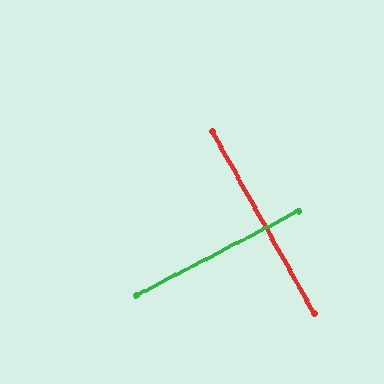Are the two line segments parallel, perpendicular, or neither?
Perpendicular — they meet at approximately 88°.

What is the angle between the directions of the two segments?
Approximately 88 degrees.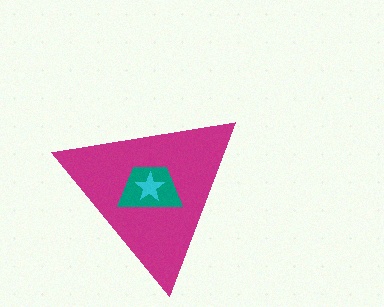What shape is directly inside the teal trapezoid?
The cyan star.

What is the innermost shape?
The cyan star.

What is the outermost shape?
The magenta triangle.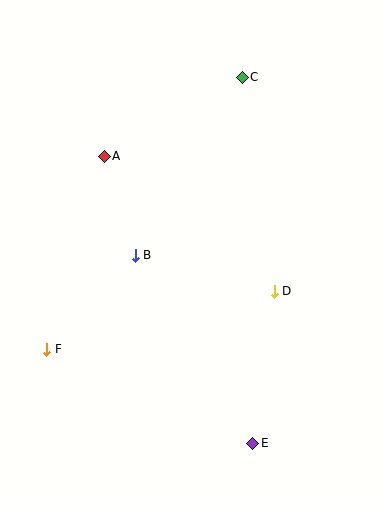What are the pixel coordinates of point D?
Point D is at (274, 291).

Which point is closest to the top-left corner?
Point A is closest to the top-left corner.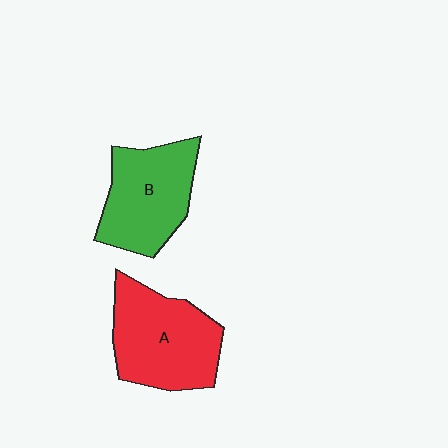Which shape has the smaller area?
Shape B (green).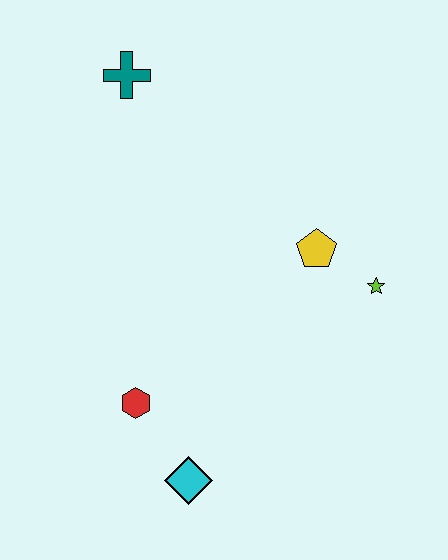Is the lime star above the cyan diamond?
Yes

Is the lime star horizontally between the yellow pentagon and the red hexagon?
No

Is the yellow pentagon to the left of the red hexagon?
No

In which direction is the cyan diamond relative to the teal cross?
The cyan diamond is below the teal cross.